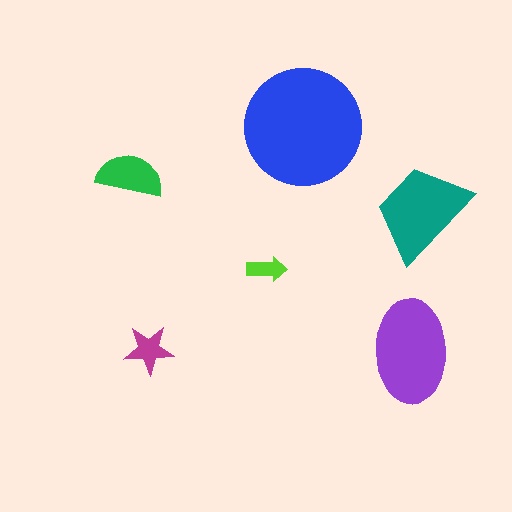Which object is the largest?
The blue circle.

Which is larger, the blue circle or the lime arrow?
The blue circle.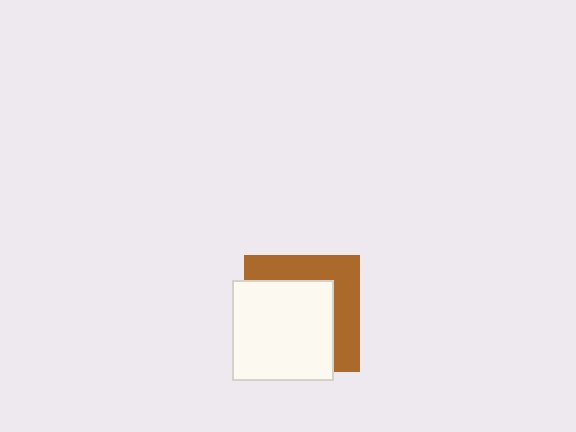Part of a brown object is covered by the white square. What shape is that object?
It is a square.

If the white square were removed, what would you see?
You would see the complete brown square.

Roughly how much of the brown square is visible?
A small part of it is visible (roughly 38%).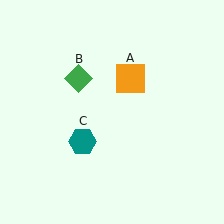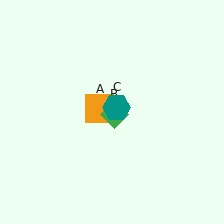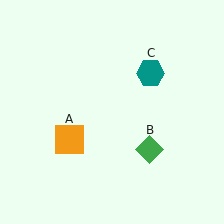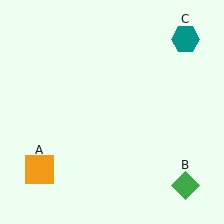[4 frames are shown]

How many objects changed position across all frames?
3 objects changed position: orange square (object A), green diamond (object B), teal hexagon (object C).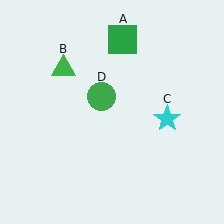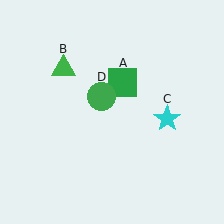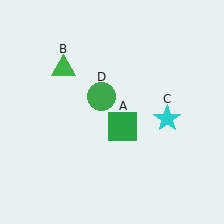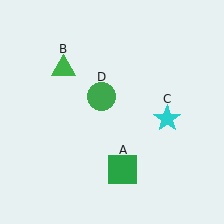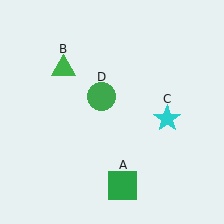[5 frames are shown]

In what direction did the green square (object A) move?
The green square (object A) moved down.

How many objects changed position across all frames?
1 object changed position: green square (object A).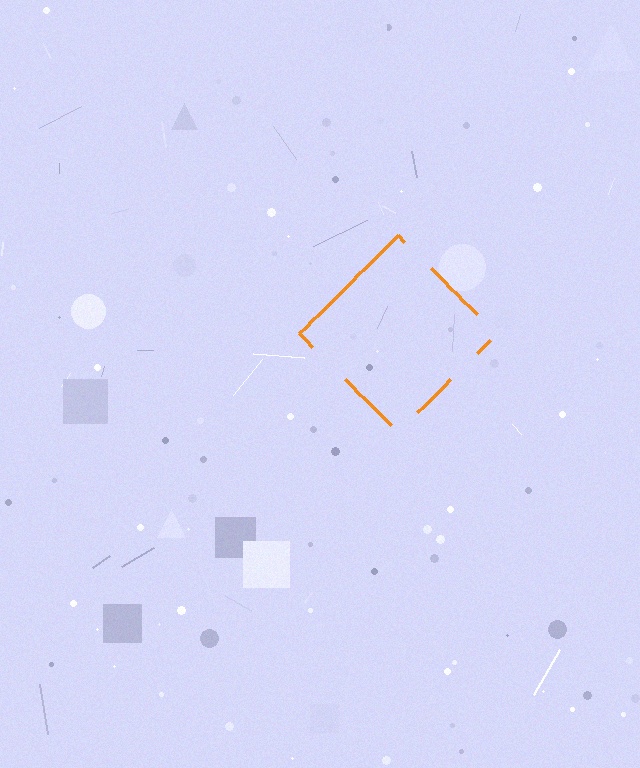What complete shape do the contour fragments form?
The contour fragments form a diamond.